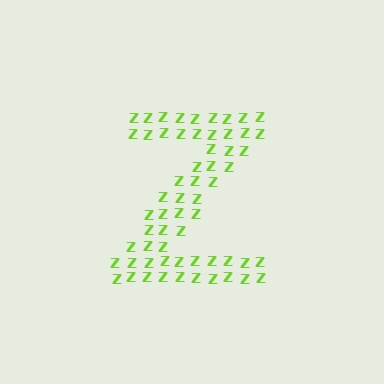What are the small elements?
The small elements are letter Z's.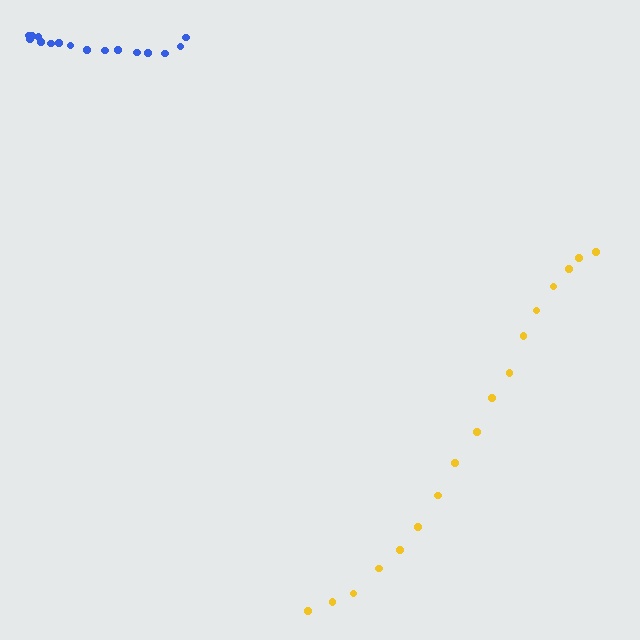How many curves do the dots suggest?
There are 2 distinct paths.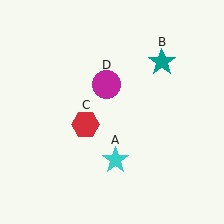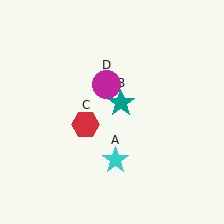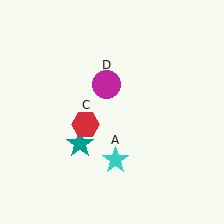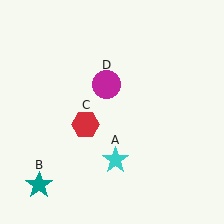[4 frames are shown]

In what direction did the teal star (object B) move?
The teal star (object B) moved down and to the left.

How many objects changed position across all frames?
1 object changed position: teal star (object B).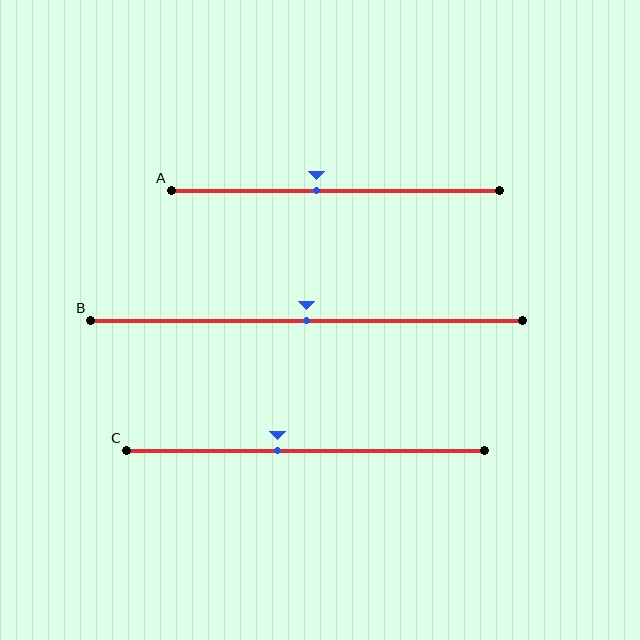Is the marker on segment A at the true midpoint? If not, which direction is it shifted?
No, the marker on segment A is shifted to the left by about 6% of the segment length.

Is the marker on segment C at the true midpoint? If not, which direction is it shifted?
No, the marker on segment C is shifted to the left by about 8% of the segment length.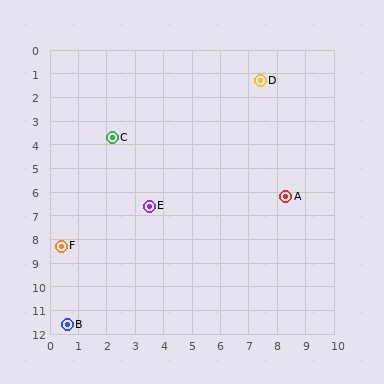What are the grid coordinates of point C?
Point C is at approximately (2.2, 3.7).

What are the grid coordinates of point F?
Point F is at approximately (0.4, 8.3).